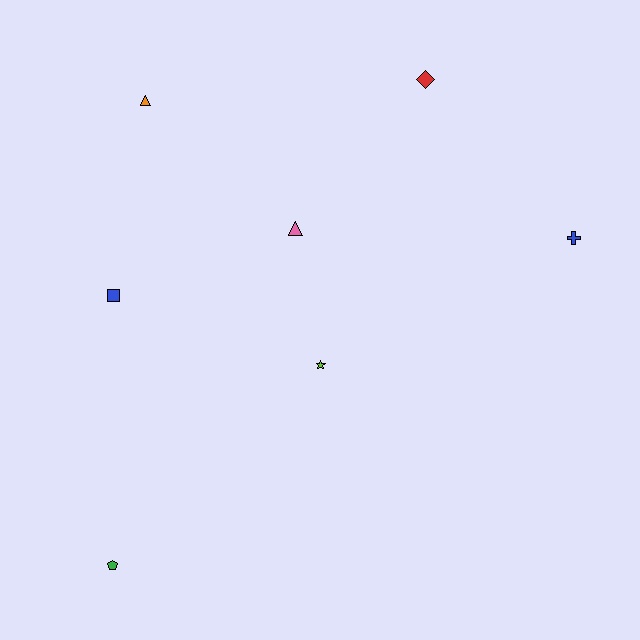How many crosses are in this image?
There is 1 cross.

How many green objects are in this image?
There is 1 green object.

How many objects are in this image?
There are 7 objects.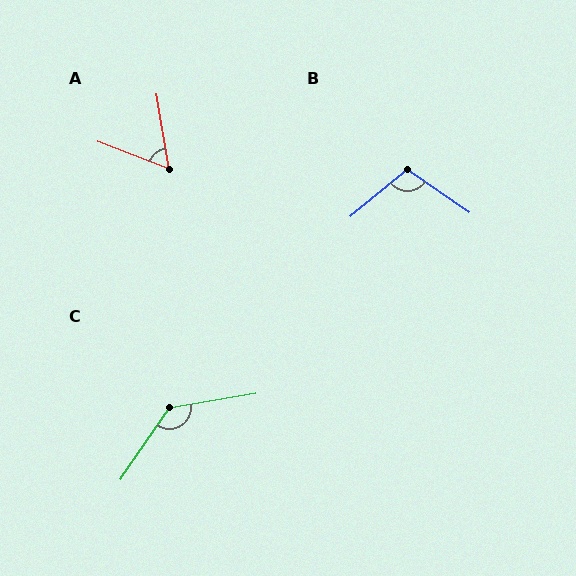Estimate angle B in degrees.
Approximately 105 degrees.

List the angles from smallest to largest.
A (60°), B (105°), C (134°).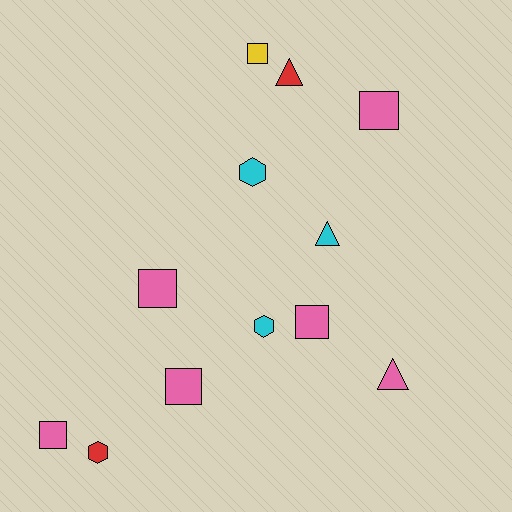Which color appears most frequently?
Pink, with 6 objects.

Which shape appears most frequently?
Square, with 6 objects.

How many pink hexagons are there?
There are no pink hexagons.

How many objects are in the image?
There are 12 objects.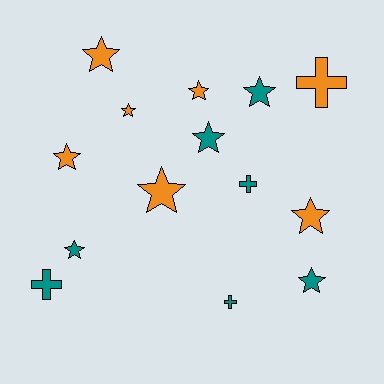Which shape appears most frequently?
Star, with 10 objects.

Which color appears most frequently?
Teal, with 7 objects.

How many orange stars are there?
There are 6 orange stars.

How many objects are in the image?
There are 14 objects.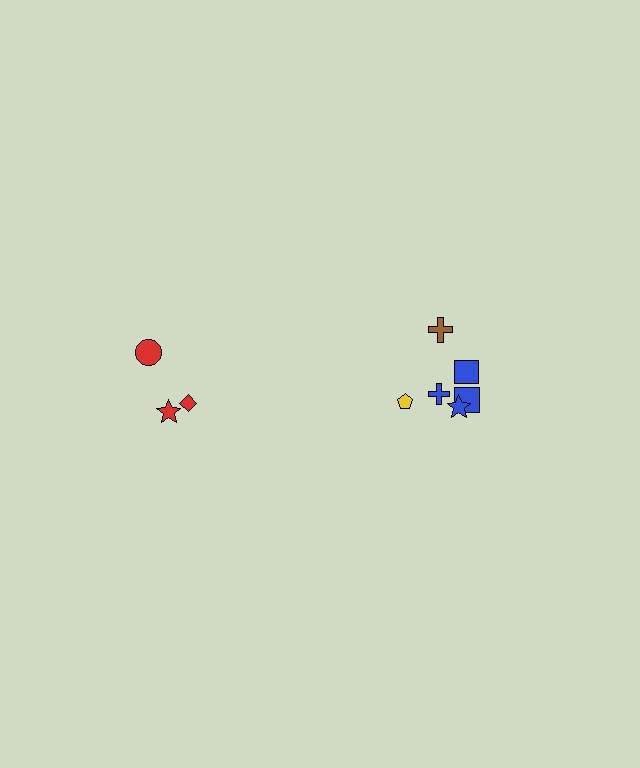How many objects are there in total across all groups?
There are 9 objects.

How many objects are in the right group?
There are 6 objects.